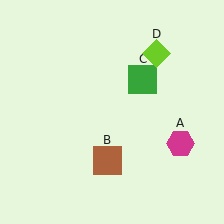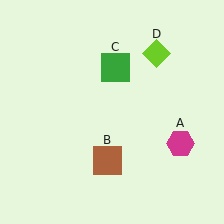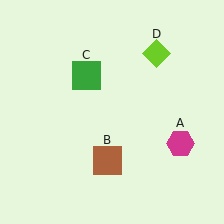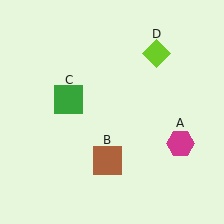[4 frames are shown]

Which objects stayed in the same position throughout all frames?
Magenta hexagon (object A) and brown square (object B) and lime diamond (object D) remained stationary.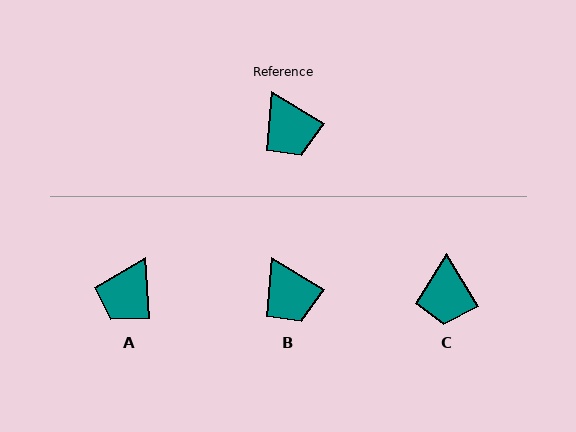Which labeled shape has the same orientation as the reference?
B.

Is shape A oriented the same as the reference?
No, it is off by about 54 degrees.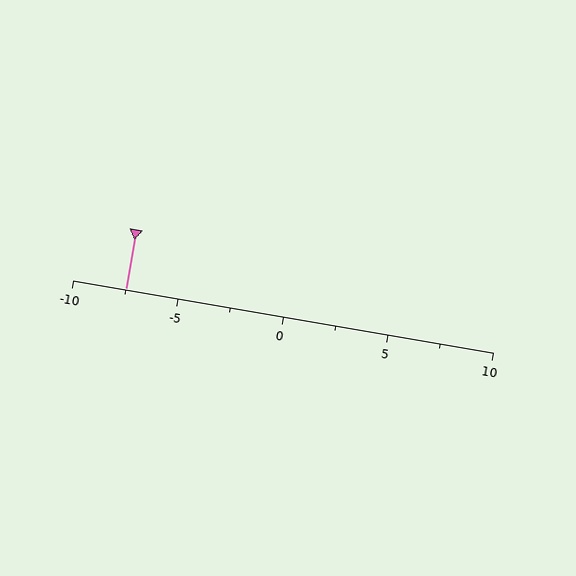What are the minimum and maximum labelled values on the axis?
The axis runs from -10 to 10.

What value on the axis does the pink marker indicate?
The marker indicates approximately -7.5.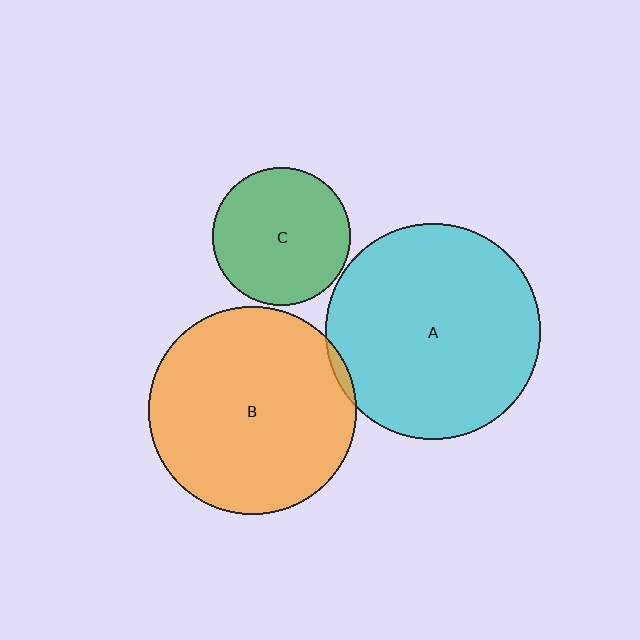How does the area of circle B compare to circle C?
Approximately 2.3 times.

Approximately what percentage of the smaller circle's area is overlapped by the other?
Approximately 5%.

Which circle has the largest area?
Circle A (cyan).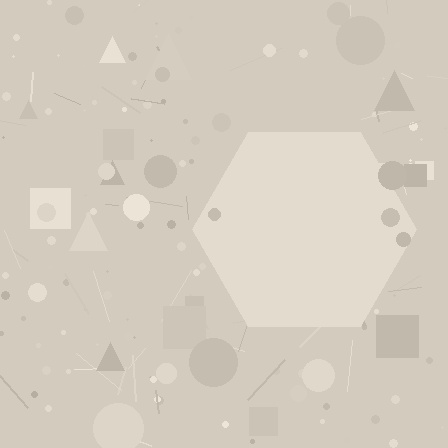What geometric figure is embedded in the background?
A hexagon is embedded in the background.